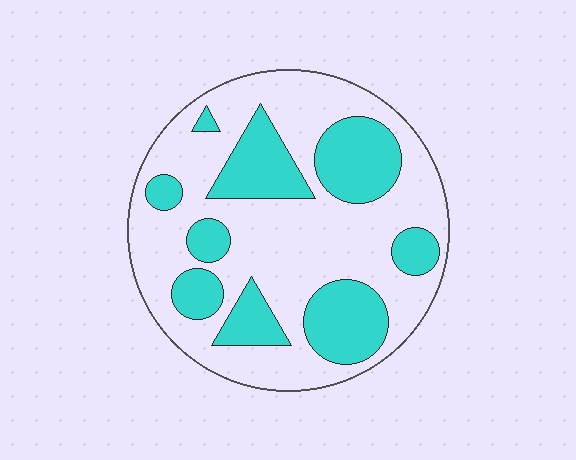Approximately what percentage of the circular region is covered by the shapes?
Approximately 35%.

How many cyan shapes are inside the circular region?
9.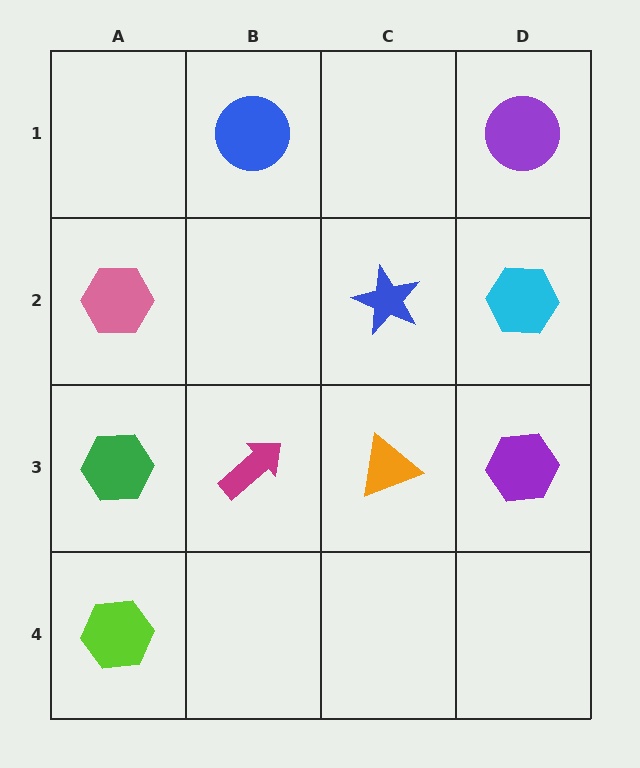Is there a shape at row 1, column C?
No, that cell is empty.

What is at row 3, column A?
A green hexagon.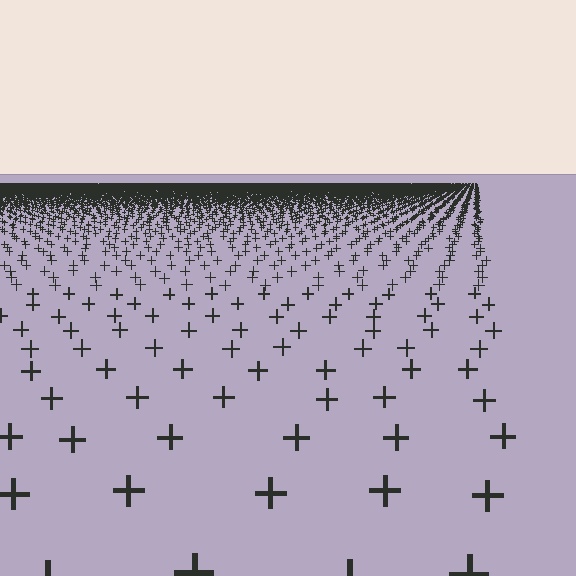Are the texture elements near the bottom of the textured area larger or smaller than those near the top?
Larger. Near the bottom, elements are closer to the viewer and appear at a bigger on-screen size.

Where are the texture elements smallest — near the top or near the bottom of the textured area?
Near the top.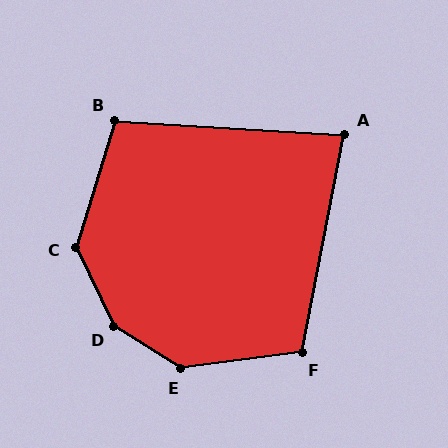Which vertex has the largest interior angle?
D, at approximately 148 degrees.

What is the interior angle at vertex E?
Approximately 141 degrees (obtuse).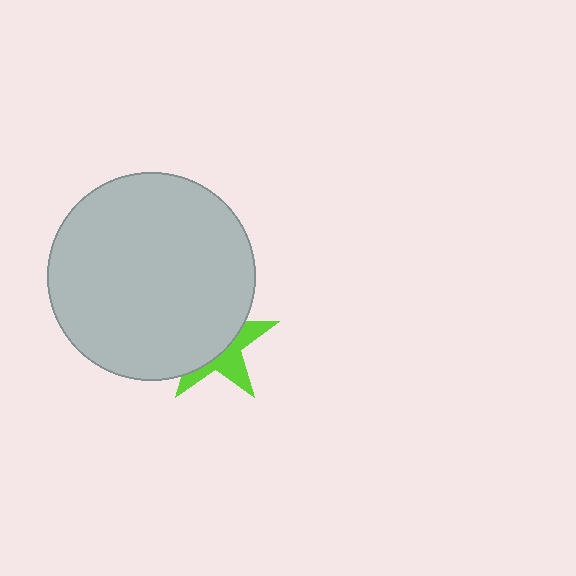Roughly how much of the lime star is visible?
A small part of it is visible (roughly 39%).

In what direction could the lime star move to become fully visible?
The lime star could move toward the lower-right. That would shift it out from behind the light gray circle entirely.